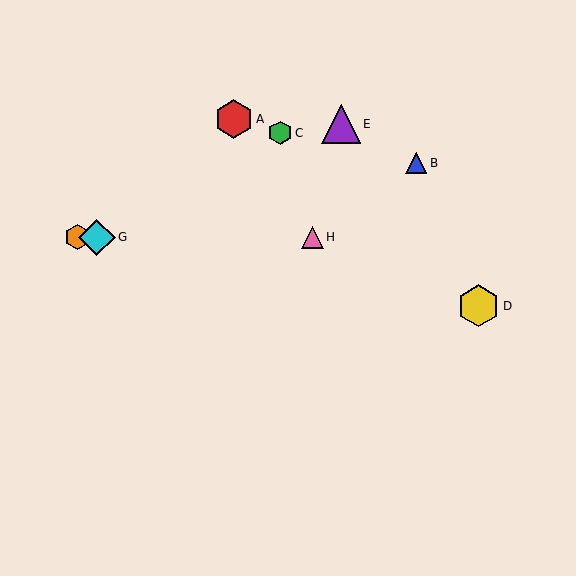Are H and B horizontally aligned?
No, H is at y≈237 and B is at y≈163.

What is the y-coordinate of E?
Object E is at y≈124.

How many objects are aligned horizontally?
3 objects (F, G, H) are aligned horizontally.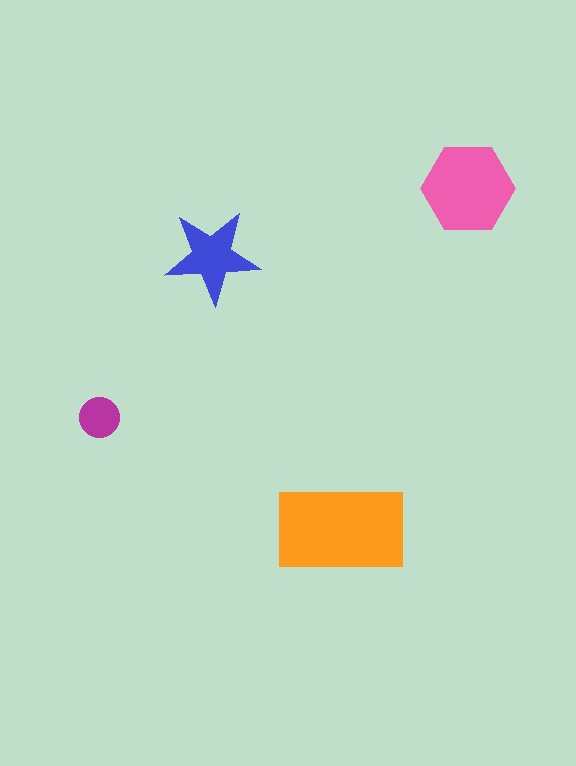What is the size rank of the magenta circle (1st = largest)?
4th.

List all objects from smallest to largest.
The magenta circle, the blue star, the pink hexagon, the orange rectangle.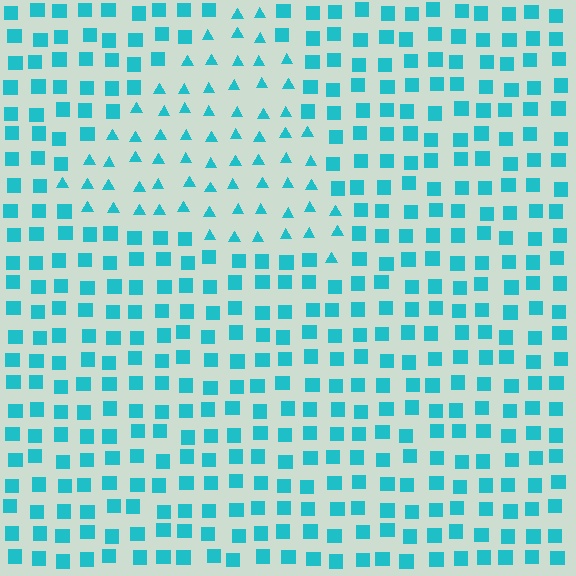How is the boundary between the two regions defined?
The boundary is defined by a change in element shape: triangles inside vs. squares outside. All elements share the same color and spacing.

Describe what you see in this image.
The image is filled with small cyan elements arranged in a uniform grid. A triangle-shaped region contains triangles, while the surrounding area contains squares. The boundary is defined purely by the change in element shape.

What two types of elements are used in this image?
The image uses triangles inside the triangle region and squares outside it.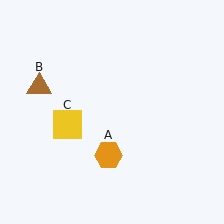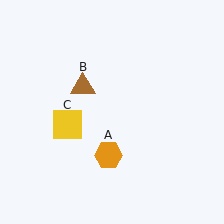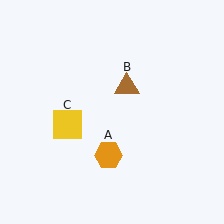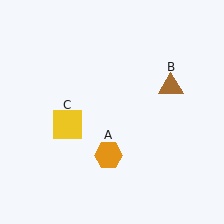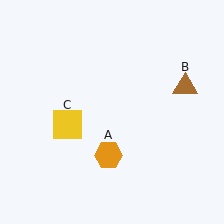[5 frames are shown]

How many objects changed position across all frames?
1 object changed position: brown triangle (object B).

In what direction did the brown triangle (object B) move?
The brown triangle (object B) moved right.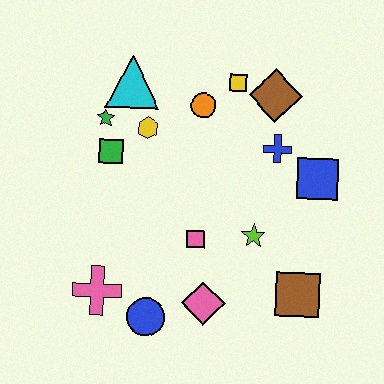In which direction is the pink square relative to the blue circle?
The pink square is above the blue circle.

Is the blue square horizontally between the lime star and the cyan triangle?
No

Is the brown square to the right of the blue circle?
Yes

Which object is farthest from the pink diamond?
The cyan triangle is farthest from the pink diamond.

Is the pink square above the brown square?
Yes